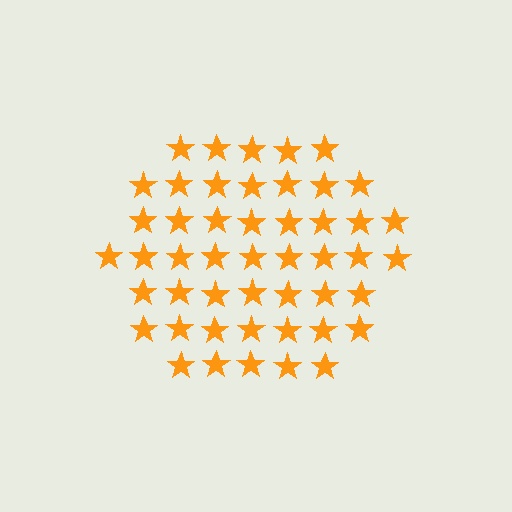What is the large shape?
The large shape is a hexagon.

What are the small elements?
The small elements are stars.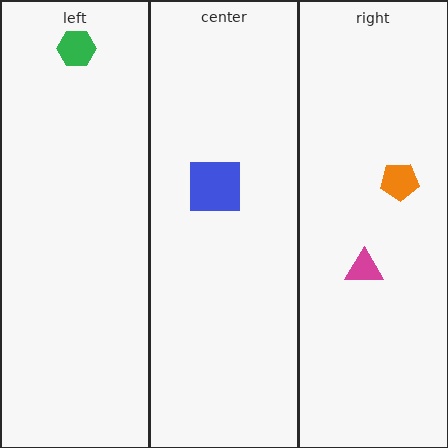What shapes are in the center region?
The blue square.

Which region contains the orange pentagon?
The right region.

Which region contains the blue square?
The center region.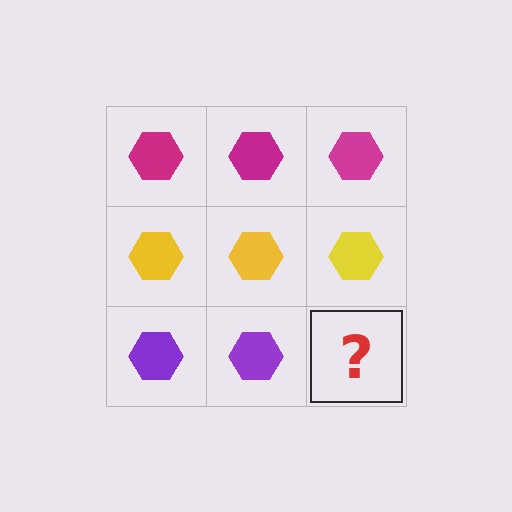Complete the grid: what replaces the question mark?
The question mark should be replaced with a purple hexagon.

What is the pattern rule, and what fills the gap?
The rule is that each row has a consistent color. The gap should be filled with a purple hexagon.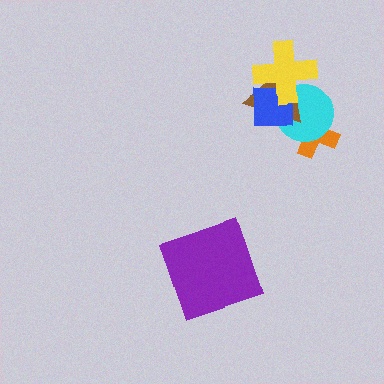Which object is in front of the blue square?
The yellow cross is in front of the blue square.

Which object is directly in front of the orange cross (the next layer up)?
The cyan circle is directly in front of the orange cross.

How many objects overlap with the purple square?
0 objects overlap with the purple square.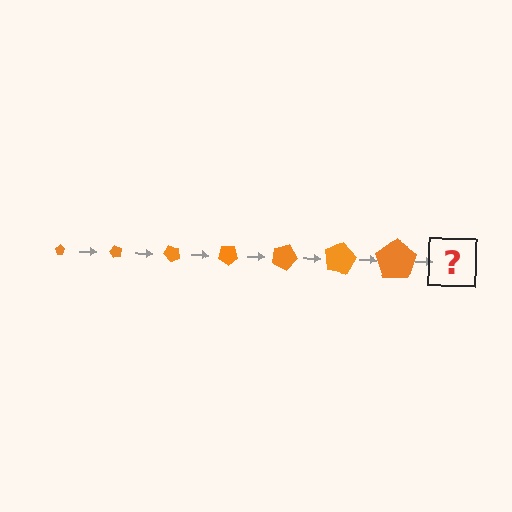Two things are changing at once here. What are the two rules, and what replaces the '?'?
The two rules are that the pentagon grows larger each step and it rotates 60 degrees each step. The '?' should be a pentagon, larger than the previous one and rotated 420 degrees from the start.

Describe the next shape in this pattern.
It should be a pentagon, larger than the previous one and rotated 420 degrees from the start.